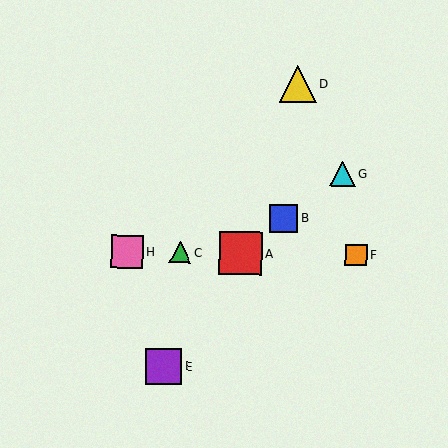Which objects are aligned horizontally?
Objects A, C, F, H are aligned horizontally.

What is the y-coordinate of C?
Object C is at y≈252.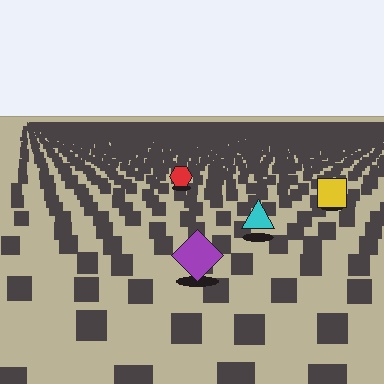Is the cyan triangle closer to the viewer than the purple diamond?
No. The purple diamond is closer — you can tell from the texture gradient: the ground texture is coarser near it.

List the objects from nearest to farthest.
From nearest to farthest: the purple diamond, the cyan triangle, the yellow square, the red hexagon.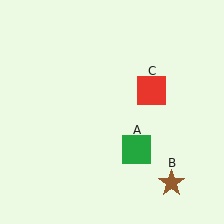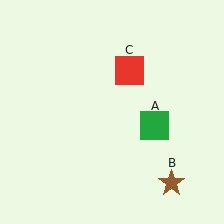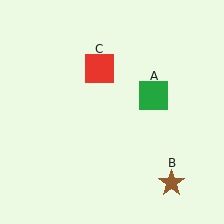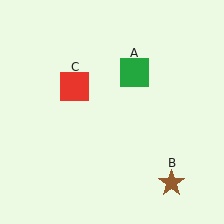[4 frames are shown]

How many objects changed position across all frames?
2 objects changed position: green square (object A), red square (object C).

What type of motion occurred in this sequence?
The green square (object A), red square (object C) rotated counterclockwise around the center of the scene.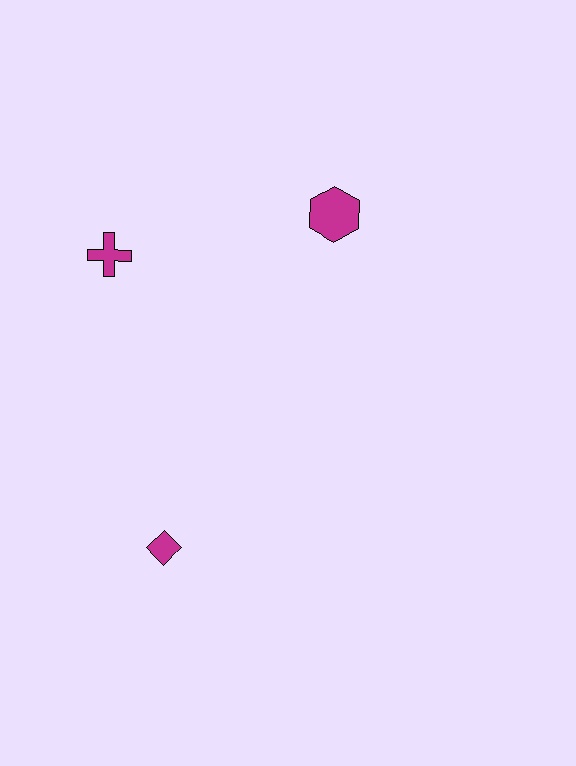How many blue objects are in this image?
There are no blue objects.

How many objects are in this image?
There are 3 objects.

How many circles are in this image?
There are no circles.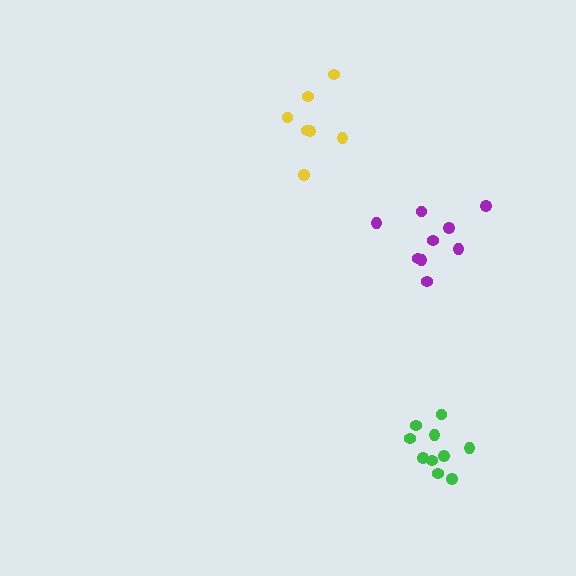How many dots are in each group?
Group 1: 7 dots, Group 2: 10 dots, Group 3: 9 dots (26 total).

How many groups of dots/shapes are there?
There are 3 groups.